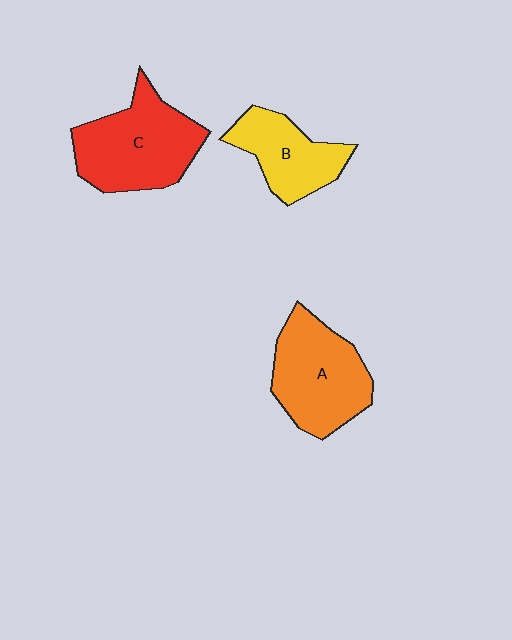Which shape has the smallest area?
Shape B (yellow).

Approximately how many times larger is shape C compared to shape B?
Approximately 1.5 times.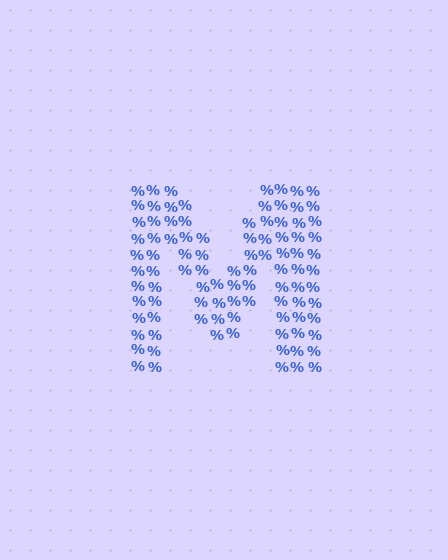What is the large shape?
The large shape is the letter M.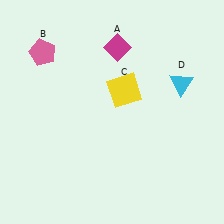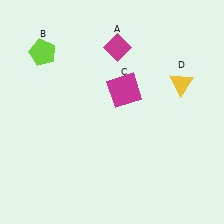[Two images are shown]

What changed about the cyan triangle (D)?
In Image 1, D is cyan. In Image 2, it changed to yellow.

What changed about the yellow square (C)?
In Image 1, C is yellow. In Image 2, it changed to magenta.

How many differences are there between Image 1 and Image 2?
There are 3 differences between the two images.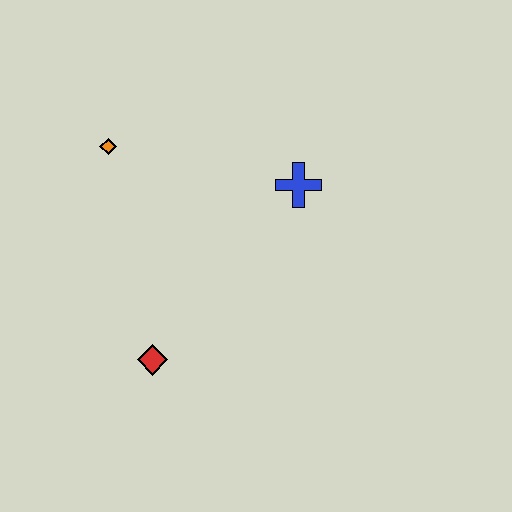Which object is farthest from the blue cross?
The red diamond is farthest from the blue cross.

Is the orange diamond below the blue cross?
No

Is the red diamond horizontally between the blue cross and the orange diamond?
Yes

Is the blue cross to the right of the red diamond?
Yes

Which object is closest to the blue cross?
The orange diamond is closest to the blue cross.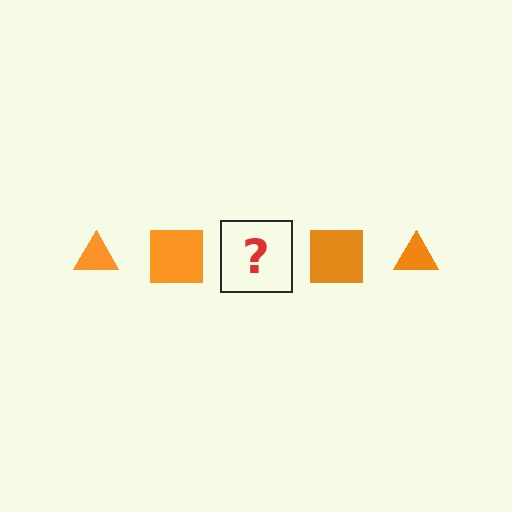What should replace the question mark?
The question mark should be replaced with an orange triangle.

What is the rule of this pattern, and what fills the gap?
The rule is that the pattern cycles through triangle, square shapes in orange. The gap should be filled with an orange triangle.